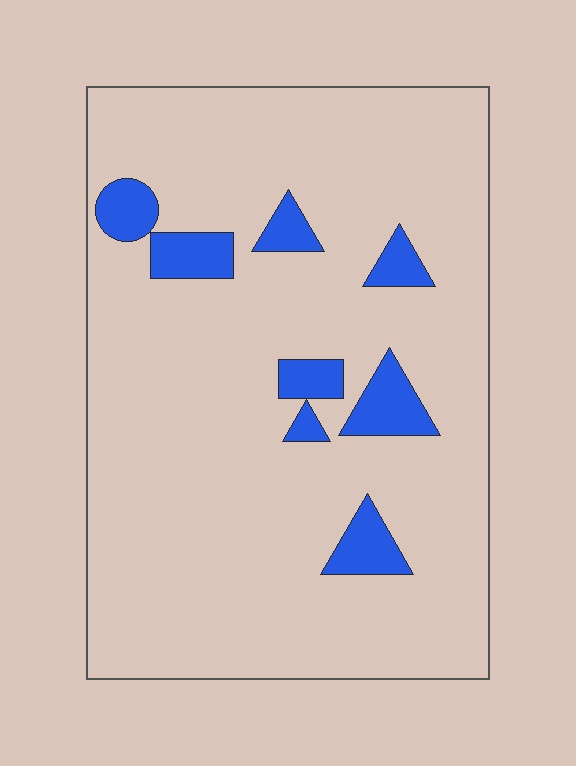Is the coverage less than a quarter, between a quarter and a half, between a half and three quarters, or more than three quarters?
Less than a quarter.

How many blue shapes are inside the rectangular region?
8.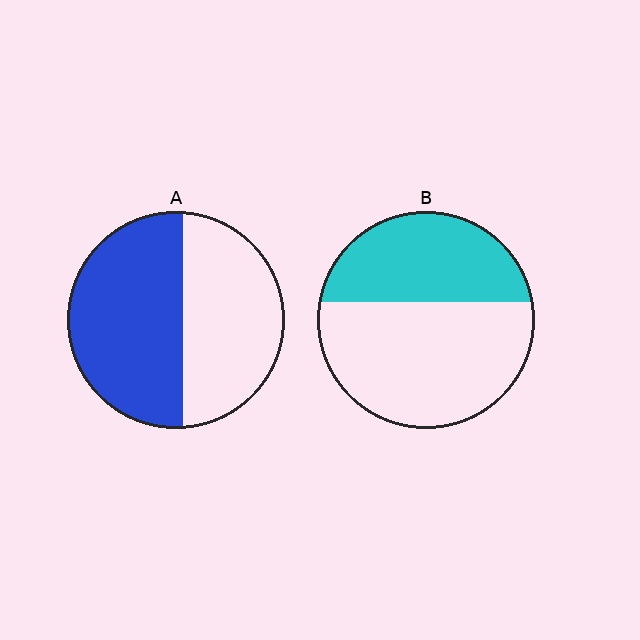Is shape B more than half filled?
No.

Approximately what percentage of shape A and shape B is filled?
A is approximately 55% and B is approximately 40%.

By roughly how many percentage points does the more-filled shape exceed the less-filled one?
By roughly 15 percentage points (A over B).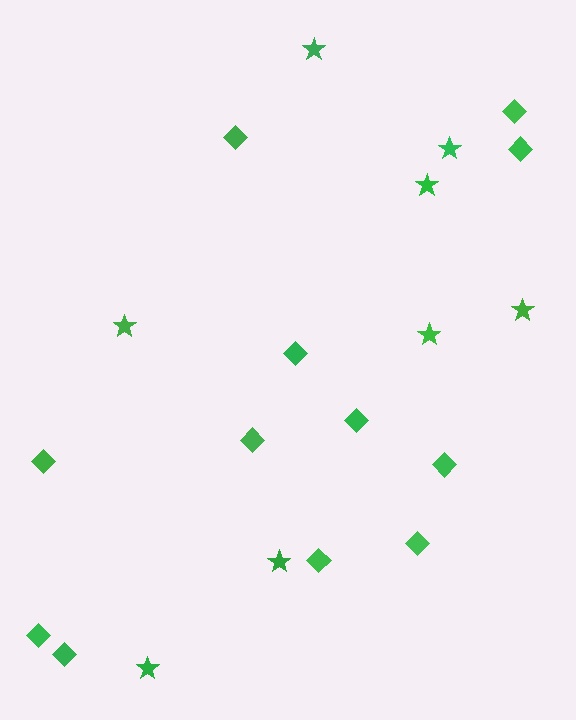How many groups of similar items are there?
There are 2 groups: one group of diamonds (12) and one group of stars (8).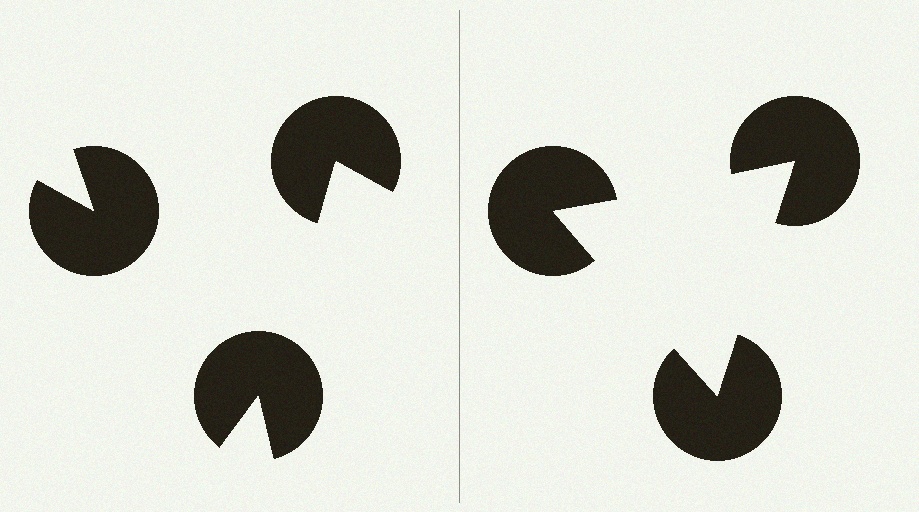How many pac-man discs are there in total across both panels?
6 — 3 on each side.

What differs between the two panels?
The pac-man discs are positioned identically on both sides; only the wedge orientations differ. On the right they align to a triangle; on the left they are misaligned.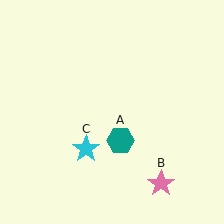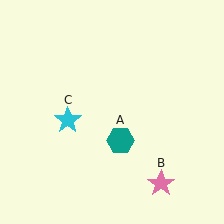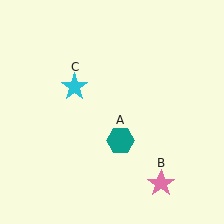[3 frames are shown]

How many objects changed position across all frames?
1 object changed position: cyan star (object C).